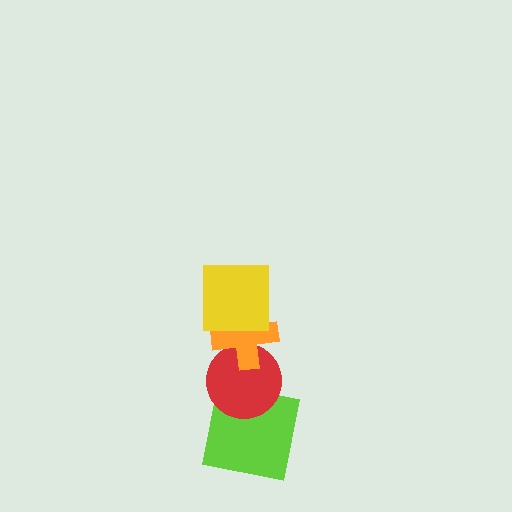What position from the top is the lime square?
The lime square is 4th from the top.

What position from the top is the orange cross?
The orange cross is 2nd from the top.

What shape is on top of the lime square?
The red circle is on top of the lime square.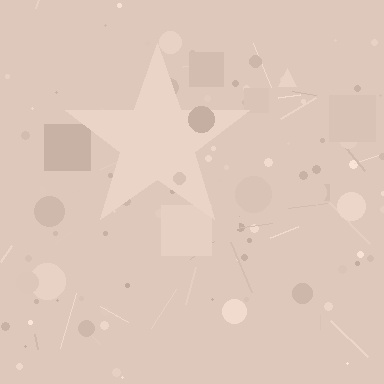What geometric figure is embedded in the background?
A star is embedded in the background.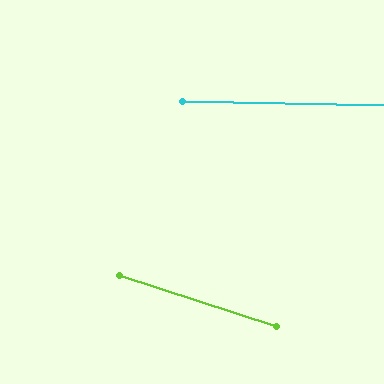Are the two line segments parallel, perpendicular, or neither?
Neither parallel nor perpendicular — they differ by about 17°.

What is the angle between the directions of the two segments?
Approximately 17 degrees.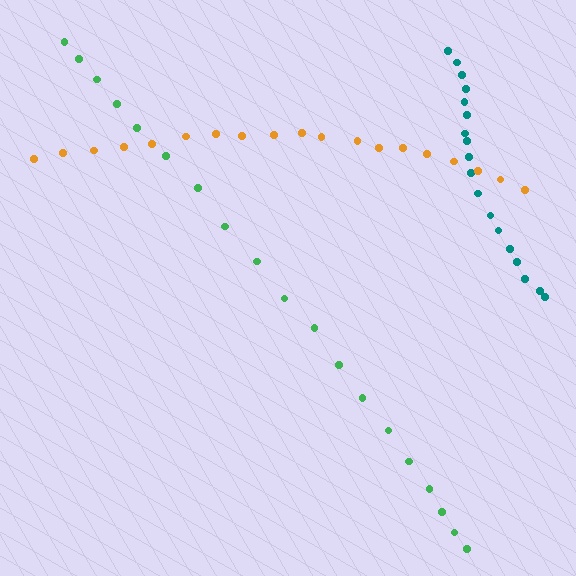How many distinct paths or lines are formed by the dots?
There are 3 distinct paths.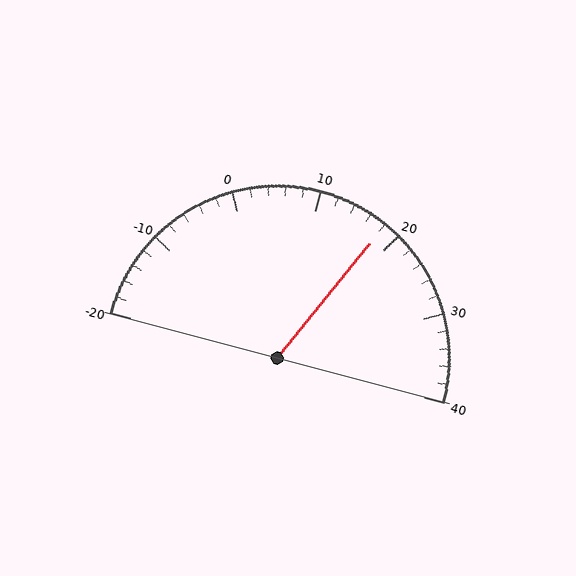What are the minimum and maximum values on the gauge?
The gauge ranges from -20 to 40.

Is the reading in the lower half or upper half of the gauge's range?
The reading is in the upper half of the range (-20 to 40).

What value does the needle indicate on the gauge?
The needle indicates approximately 18.